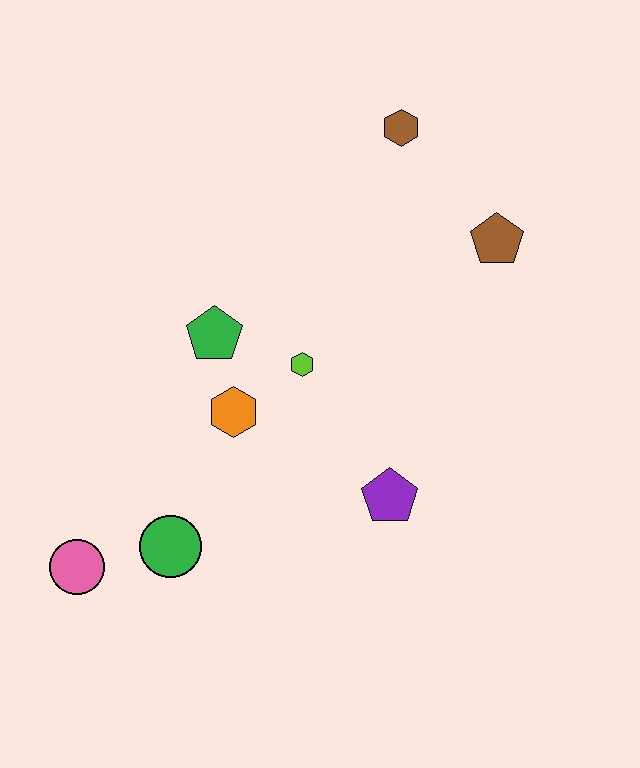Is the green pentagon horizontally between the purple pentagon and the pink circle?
Yes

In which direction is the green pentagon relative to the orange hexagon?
The green pentagon is above the orange hexagon.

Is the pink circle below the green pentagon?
Yes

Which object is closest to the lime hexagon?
The orange hexagon is closest to the lime hexagon.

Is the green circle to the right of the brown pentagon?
No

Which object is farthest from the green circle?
The brown hexagon is farthest from the green circle.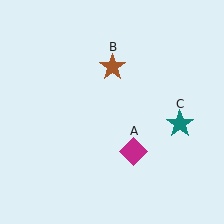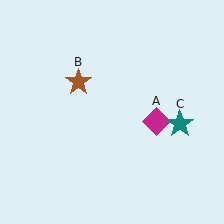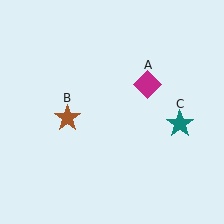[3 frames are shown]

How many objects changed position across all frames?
2 objects changed position: magenta diamond (object A), brown star (object B).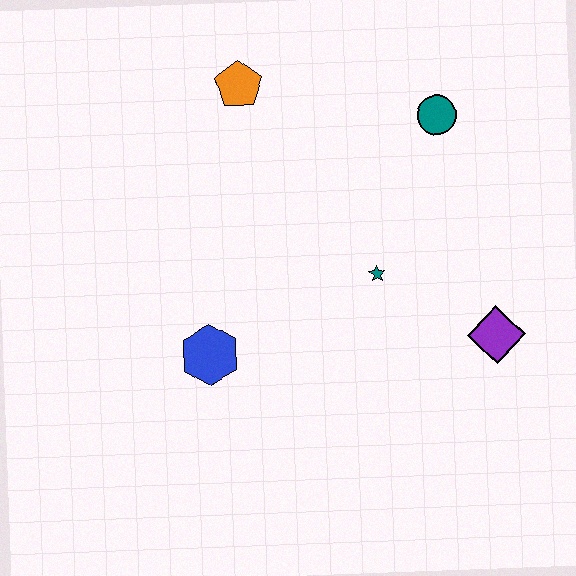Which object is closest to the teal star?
The purple diamond is closest to the teal star.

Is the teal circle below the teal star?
No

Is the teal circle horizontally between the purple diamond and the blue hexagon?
Yes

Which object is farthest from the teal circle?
The blue hexagon is farthest from the teal circle.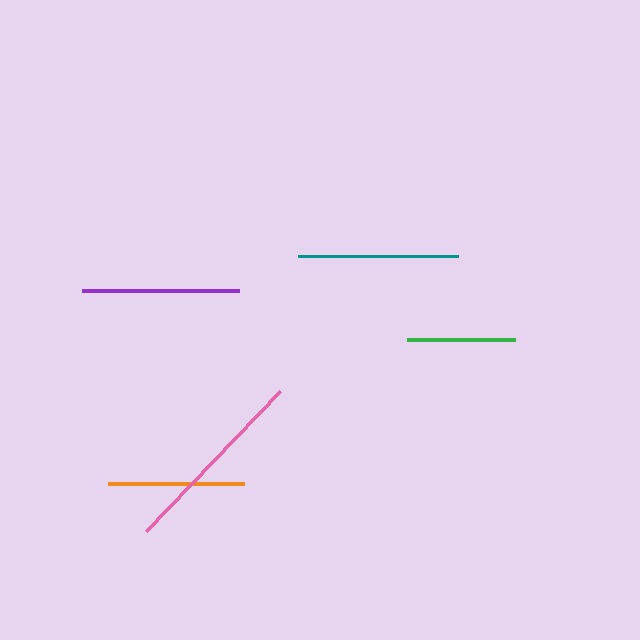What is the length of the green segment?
The green segment is approximately 108 pixels long.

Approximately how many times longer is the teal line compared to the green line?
The teal line is approximately 1.5 times the length of the green line.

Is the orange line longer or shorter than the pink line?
The pink line is longer than the orange line.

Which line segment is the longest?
The pink line is the longest at approximately 194 pixels.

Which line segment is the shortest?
The green line is the shortest at approximately 108 pixels.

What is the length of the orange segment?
The orange segment is approximately 136 pixels long.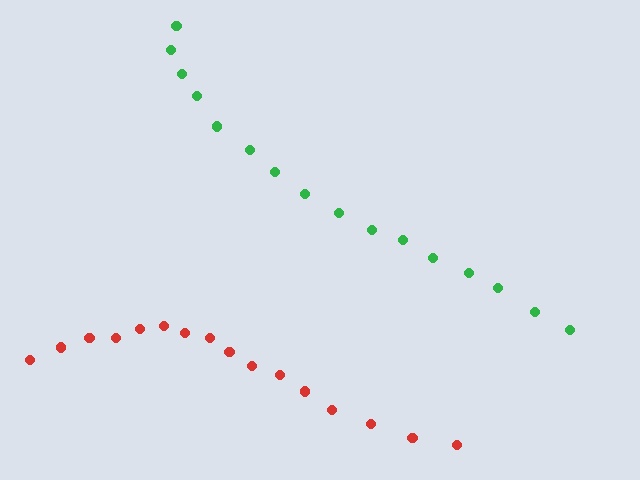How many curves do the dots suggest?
There are 2 distinct paths.